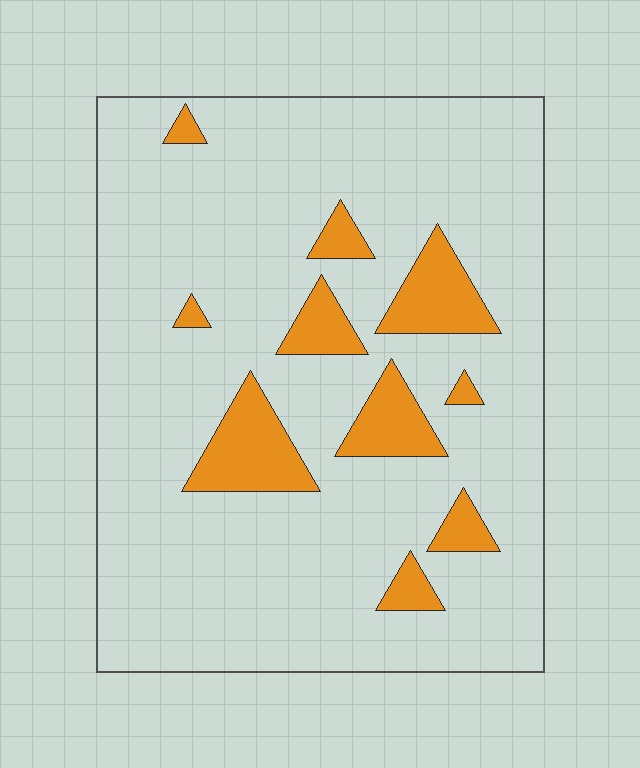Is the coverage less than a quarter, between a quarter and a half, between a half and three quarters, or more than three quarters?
Less than a quarter.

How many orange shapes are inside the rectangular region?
10.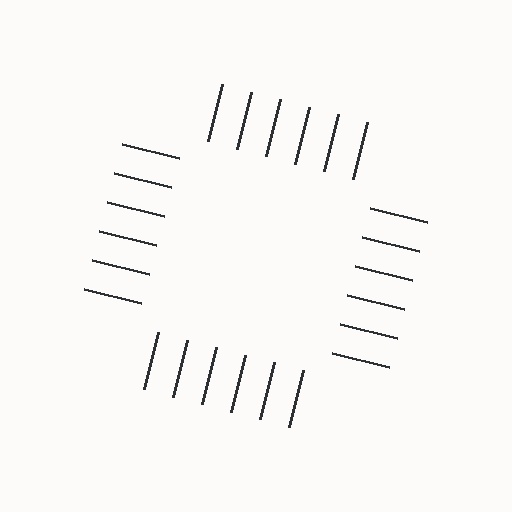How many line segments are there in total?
24 — 6 along each of the 4 edges.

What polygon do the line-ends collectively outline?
An illusory square — the line segments terminate on its edges but no continuous stroke is drawn.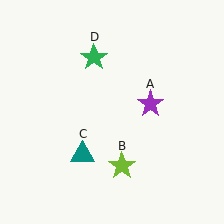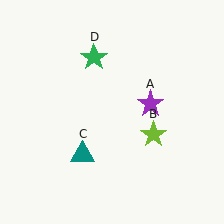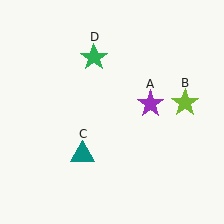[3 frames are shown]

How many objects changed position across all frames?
1 object changed position: lime star (object B).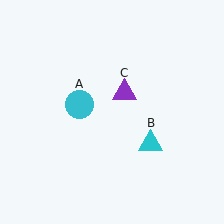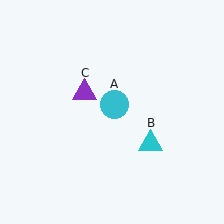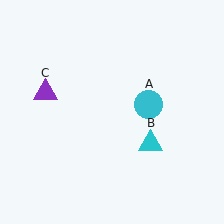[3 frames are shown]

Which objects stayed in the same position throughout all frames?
Cyan triangle (object B) remained stationary.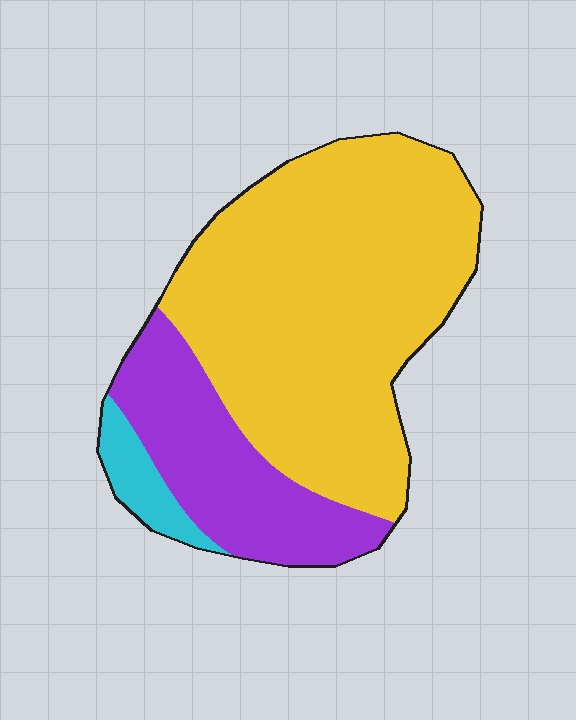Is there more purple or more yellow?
Yellow.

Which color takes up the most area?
Yellow, at roughly 70%.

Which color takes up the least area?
Cyan, at roughly 5%.